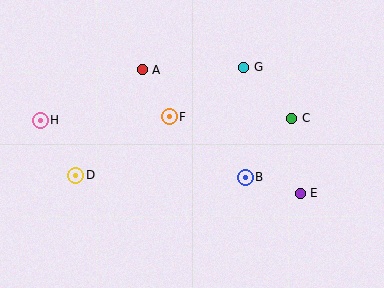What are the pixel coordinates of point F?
Point F is at (169, 117).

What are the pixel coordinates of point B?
Point B is at (245, 177).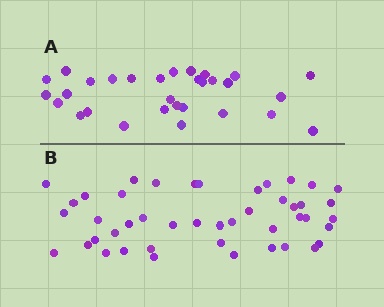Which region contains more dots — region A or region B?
Region B (the bottom region) has more dots.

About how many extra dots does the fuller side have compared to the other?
Region B has approximately 15 more dots than region A.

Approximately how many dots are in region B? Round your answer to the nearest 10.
About 40 dots. (The exact count is 45, which rounds to 40.)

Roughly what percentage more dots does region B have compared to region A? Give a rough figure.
About 50% more.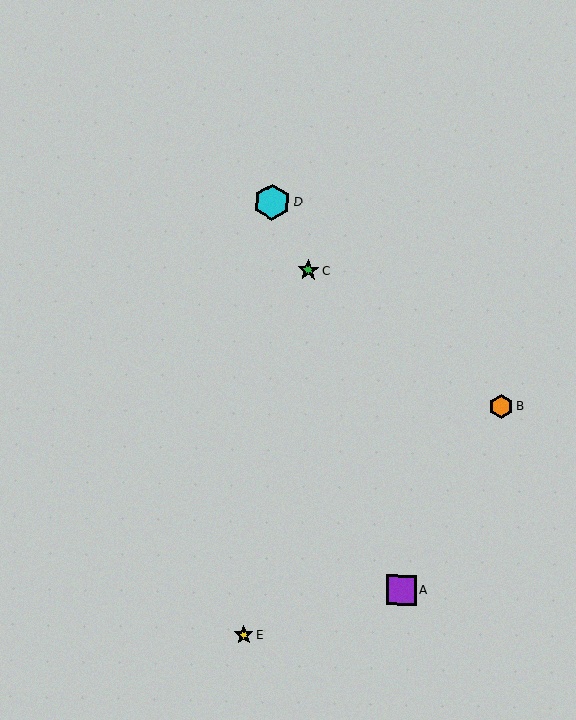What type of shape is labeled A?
Shape A is a purple square.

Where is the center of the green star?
The center of the green star is at (308, 270).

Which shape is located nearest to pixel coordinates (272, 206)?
The cyan hexagon (labeled D) at (272, 202) is nearest to that location.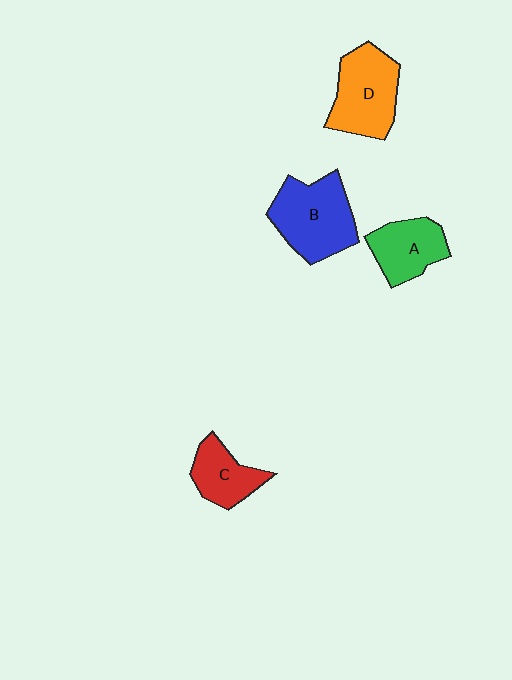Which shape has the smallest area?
Shape C (red).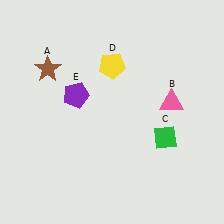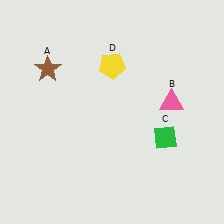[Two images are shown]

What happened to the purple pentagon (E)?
The purple pentagon (E) was removed in Image 2. It was in the top-left area of Image 1.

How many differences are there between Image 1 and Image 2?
There is 1 difference between the two images.